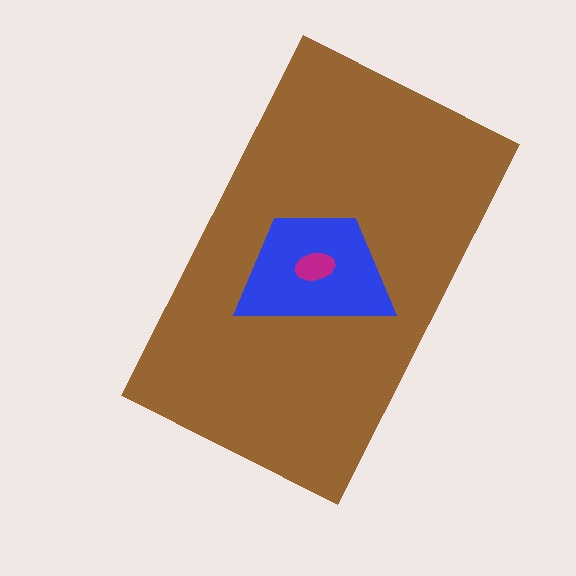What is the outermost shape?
The brown rectangle.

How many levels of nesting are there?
3.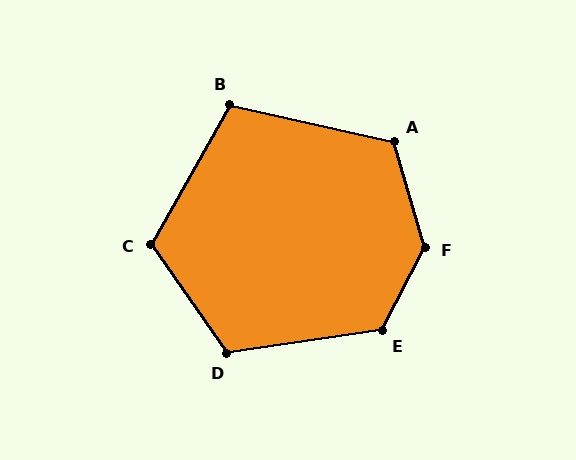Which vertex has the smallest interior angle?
B, at approximately 107 degrees.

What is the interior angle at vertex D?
Approximately 116 degrees (obtuse).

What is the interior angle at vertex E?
Approximately 125 degrees (obtuse).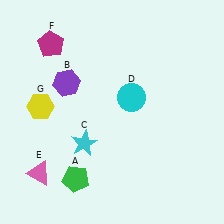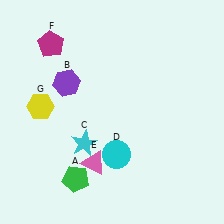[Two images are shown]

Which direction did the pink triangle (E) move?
The pink triangle (E) moved right.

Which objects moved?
The objects that moved are: the cyan circle (D), the pink triangle (E).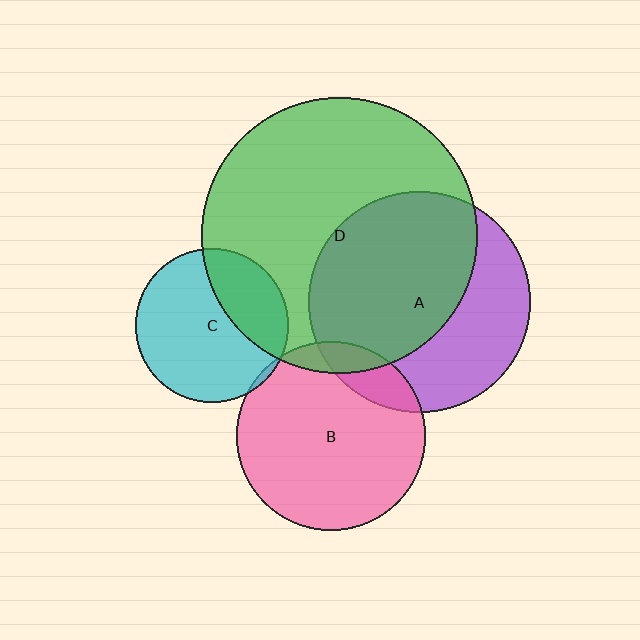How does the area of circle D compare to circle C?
Approximately 3.3 times.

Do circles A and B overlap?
Yes.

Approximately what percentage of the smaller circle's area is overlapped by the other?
Approximately 15%.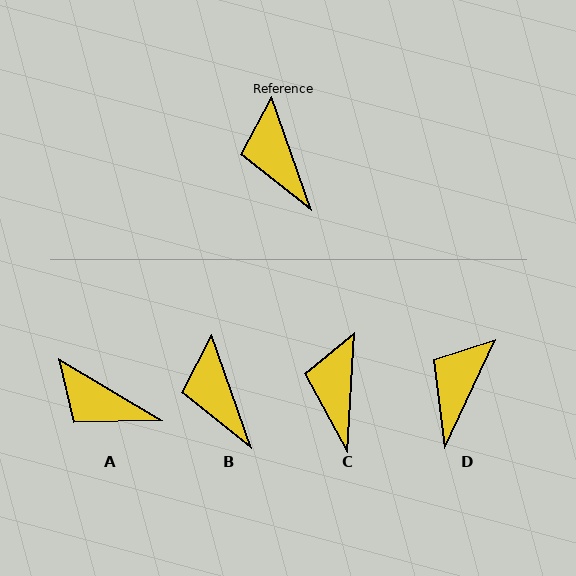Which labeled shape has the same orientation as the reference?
B.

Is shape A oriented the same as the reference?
No, it is off by about 40 degrees.